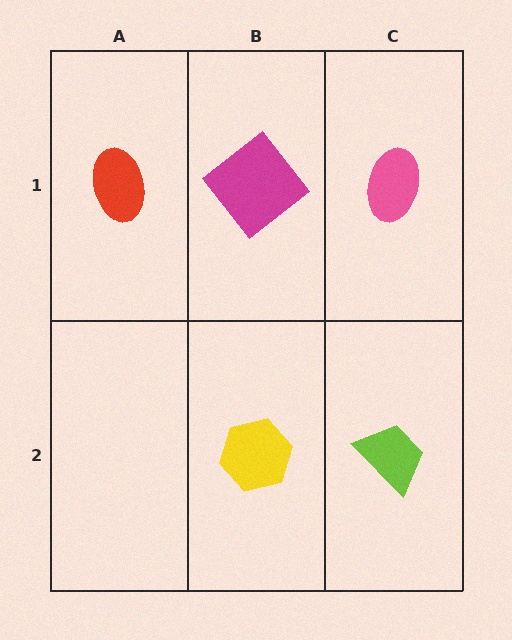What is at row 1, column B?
A magenta diamond.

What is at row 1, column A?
A red ellipse.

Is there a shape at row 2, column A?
No, that cell is empty.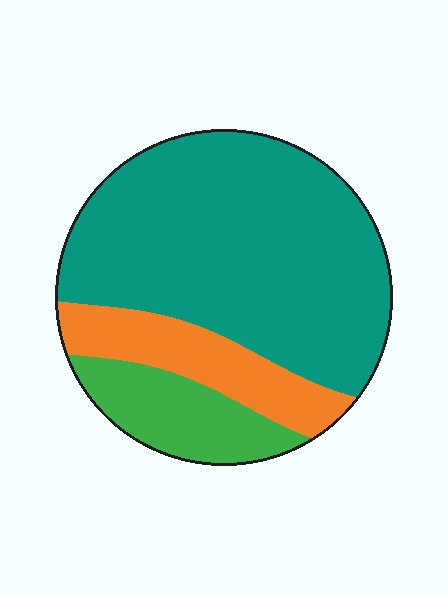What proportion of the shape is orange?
Orange takes up about one sixth (1/6) of the shape.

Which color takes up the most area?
Teal, at roughly 65%.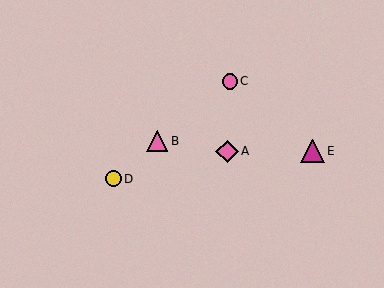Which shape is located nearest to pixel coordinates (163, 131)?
The pink triangle (labeled B) at (157, 141) is nearest to that location.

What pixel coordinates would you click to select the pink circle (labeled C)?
Click at (230, 81) to select the pink circle C.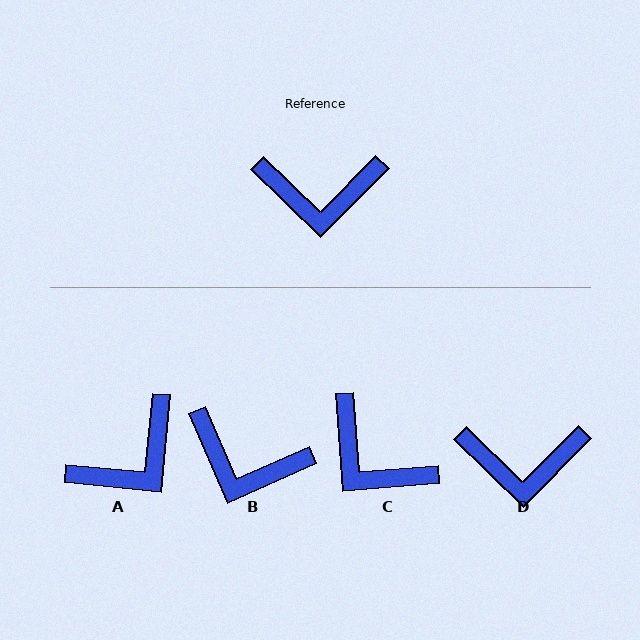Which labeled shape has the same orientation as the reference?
D.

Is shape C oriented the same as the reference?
No, it is off by about 41 degrees.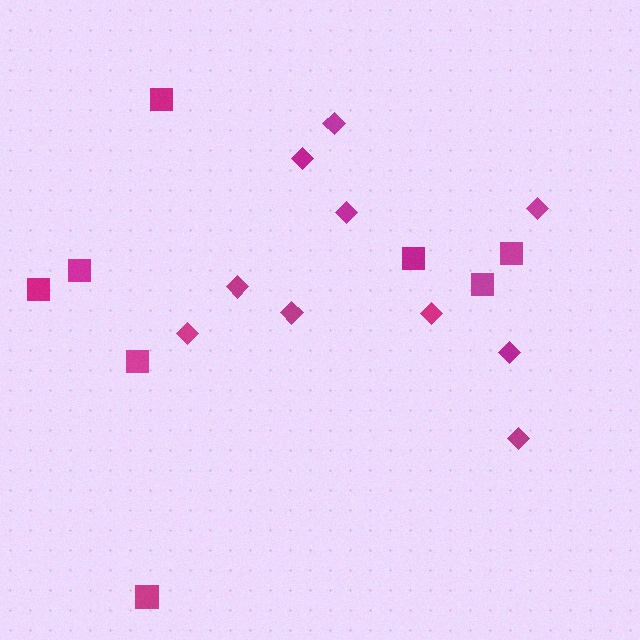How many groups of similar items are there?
There are 2 groups: one group of diamonds (10) and one group of squares (8).